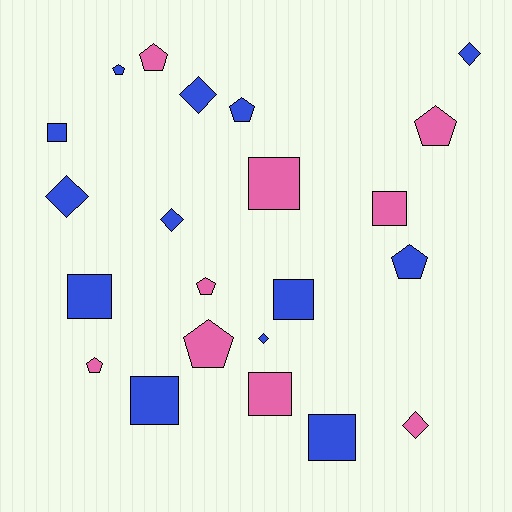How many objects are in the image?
There are 22 objects.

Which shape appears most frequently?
Square, with 8 objects.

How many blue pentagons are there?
There are 3 blue pentagons.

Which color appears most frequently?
Blue, with 13 objects.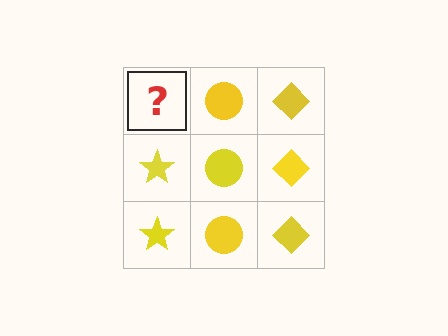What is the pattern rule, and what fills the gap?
The rule is that each column has a consistent shape. The gap should be filled with a yellow star.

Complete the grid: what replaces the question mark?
The question mark should be replaced with a yellow star.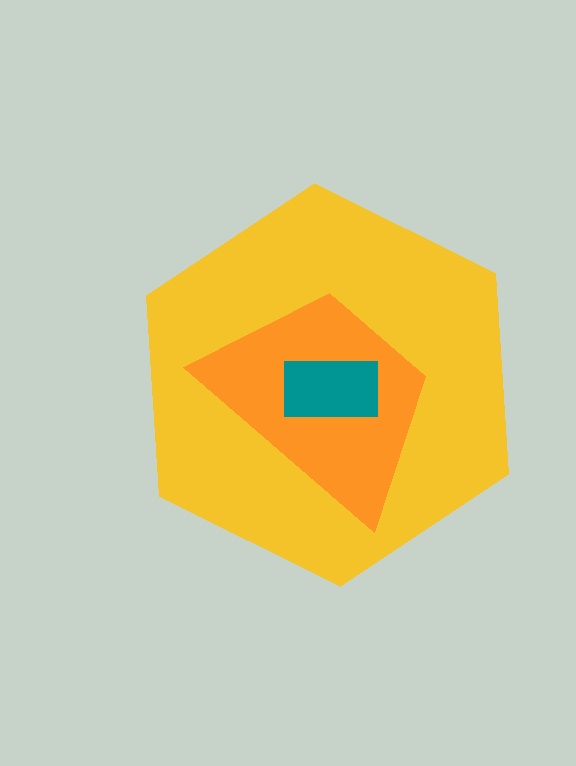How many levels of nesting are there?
3.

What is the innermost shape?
The teal rectangle.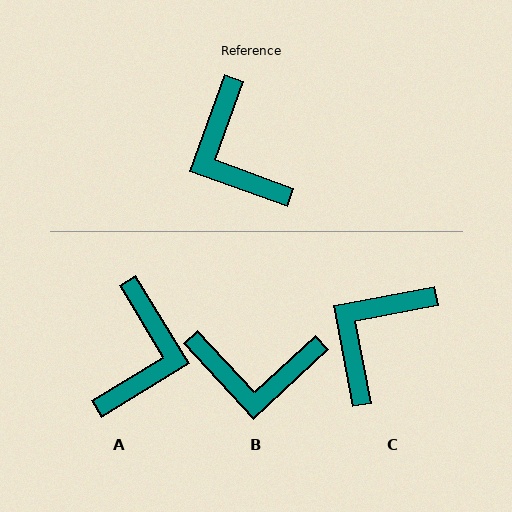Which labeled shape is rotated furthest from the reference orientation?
A, about 141 degrees away.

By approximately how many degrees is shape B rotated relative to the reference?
Approximately 63 degrees counter-clockwise.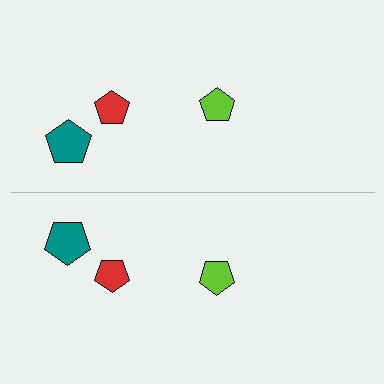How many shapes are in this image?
There are 6 shapes in this image.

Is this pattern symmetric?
Yes, this pattern has bilateral (reflection) symmetry.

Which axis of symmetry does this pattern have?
The pattern has a horizontal axis of symmetry running through the center of the image.